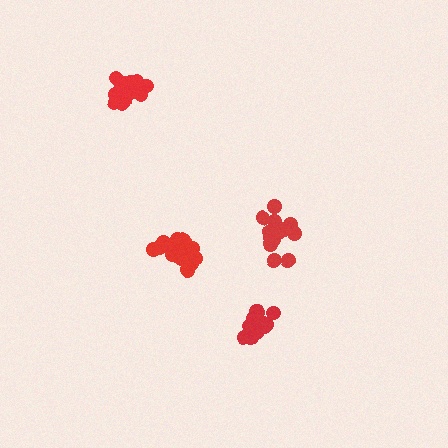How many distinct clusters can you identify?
There are 4 distinct clusters.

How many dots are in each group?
Group 1: 19 dots, Group 2: 15 dots, Group 3: 19 dots, Group 4: 21 dots (74 total).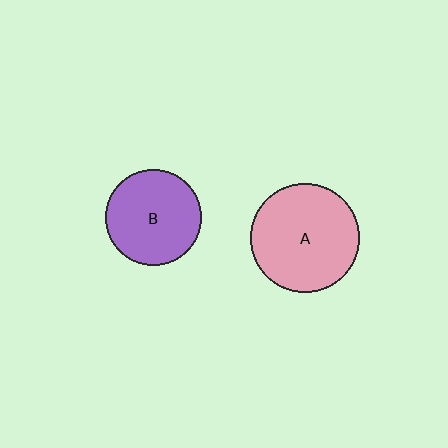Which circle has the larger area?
Circle A (pink).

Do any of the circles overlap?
No, none of the circles overlap.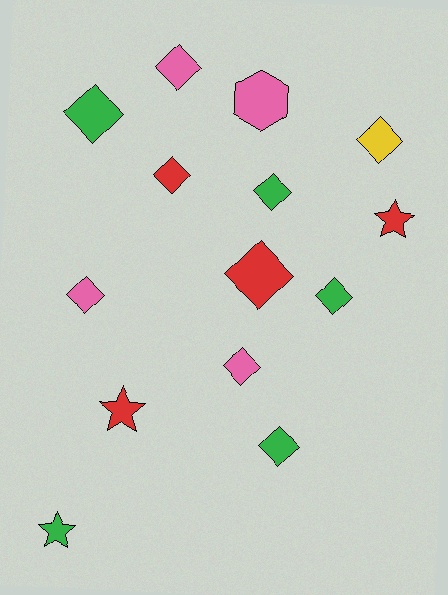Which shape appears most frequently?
Diamond, with 10 objects.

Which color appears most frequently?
Green, with 5 objects.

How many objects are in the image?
There are 14 objects.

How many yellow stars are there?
There are no yellow stars.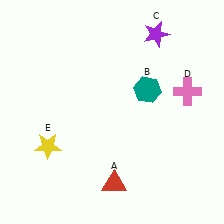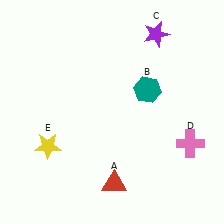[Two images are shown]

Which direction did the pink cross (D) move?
The pink cross (D) moved down.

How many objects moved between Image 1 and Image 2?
1 object moved between the two images.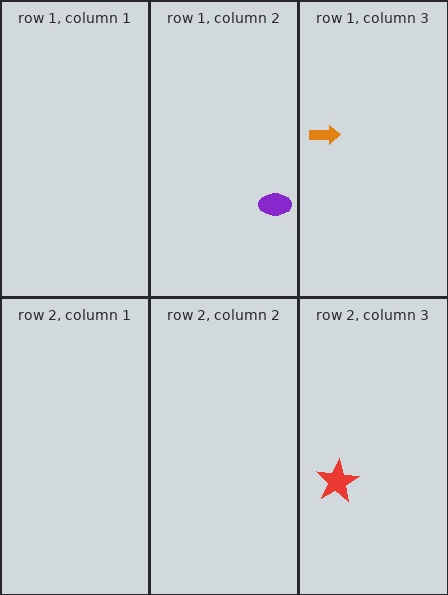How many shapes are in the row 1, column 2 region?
1.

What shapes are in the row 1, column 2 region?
The purple ellipse.